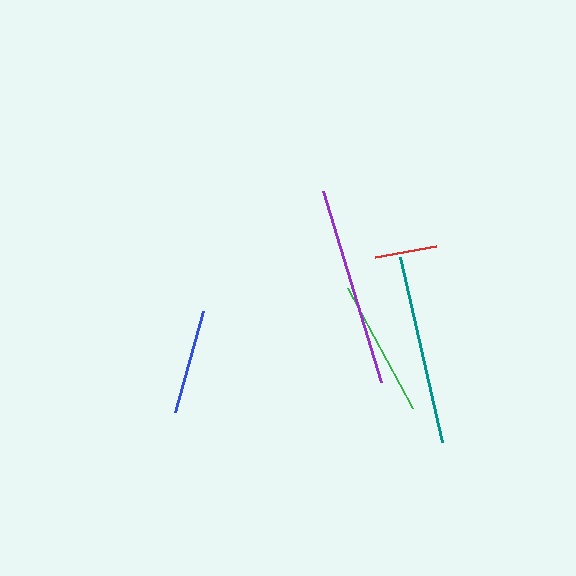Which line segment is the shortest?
The red line is the shortest at approximately 62 pixels.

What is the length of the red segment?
The red segment is approximately 62 pixels long.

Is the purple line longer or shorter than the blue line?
The purple line is longer than the blue line.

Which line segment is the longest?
The purple line is the longest at approximately 199 pixels.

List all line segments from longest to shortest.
From longest to shortest: purple, teal, green, blue, red.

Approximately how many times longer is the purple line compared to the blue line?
The purple line is approximately 1.9 times the length of the blue line.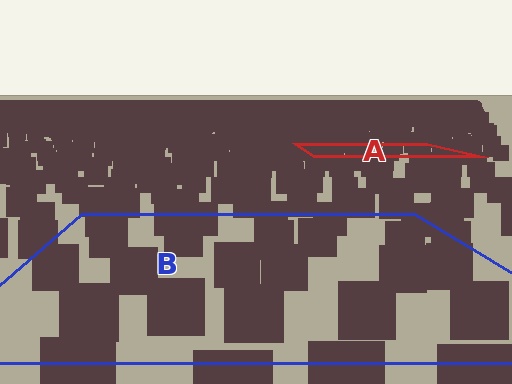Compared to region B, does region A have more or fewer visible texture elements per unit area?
Region A has more texture elements per unit area — they are packed more densely because it is farther away.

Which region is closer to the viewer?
Region B is closer. The texture elements there are larger and more spread out.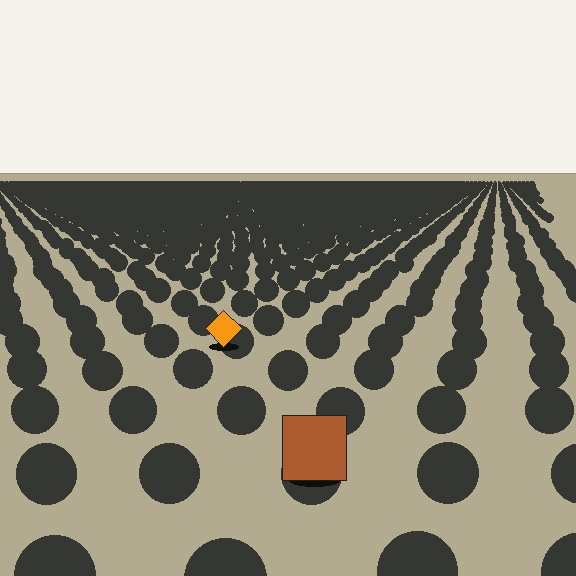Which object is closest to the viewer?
The brown square is closest. The texture marks near it are larger and more spread out.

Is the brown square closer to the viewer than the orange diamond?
Yes. The brown square is closer — you can tell from the texture gradient: the ground texture is coarser near it.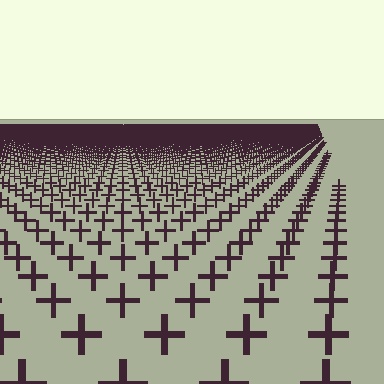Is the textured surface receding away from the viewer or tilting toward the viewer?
The surface is receding away from the viewer. Texture elements get smaller and denser toward the top.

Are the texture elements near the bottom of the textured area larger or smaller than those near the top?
Larger. Near the bottom, elements are closer to the viewer and appear at a bigger on-screen size.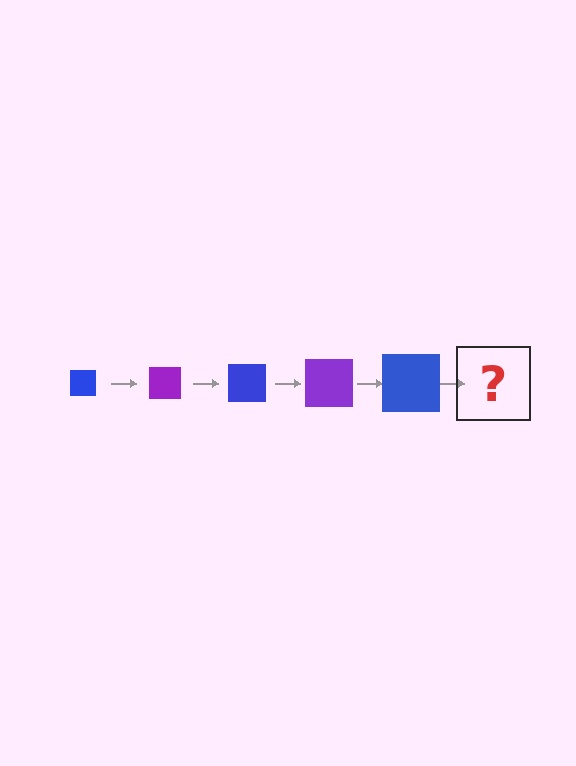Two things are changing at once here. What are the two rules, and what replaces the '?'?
The two rules are that the square grows larger each step and the color cycles through blue and purple. The '?' should be a purple square, larger than the previous one.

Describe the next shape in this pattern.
It should be a purple square, larger than the previous one.